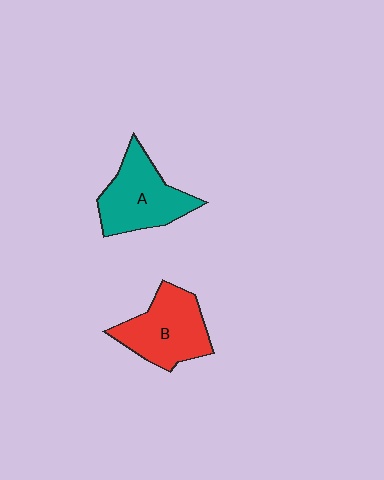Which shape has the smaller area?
Shape B (red).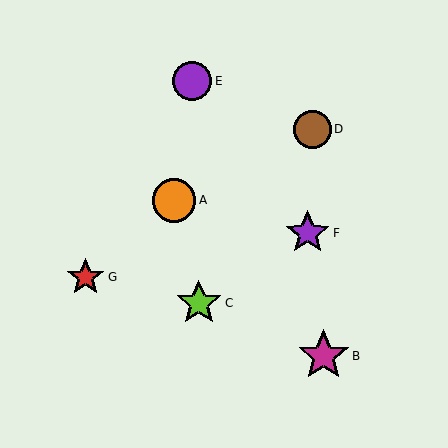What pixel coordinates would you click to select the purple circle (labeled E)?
Click at (192, 81) to select the purple circle E.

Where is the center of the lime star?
The center of the lime star is at (199, 303).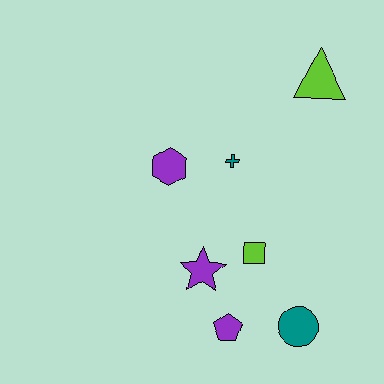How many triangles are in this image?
There is 1 triangle.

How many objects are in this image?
There are 7 objects.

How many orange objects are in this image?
There are no orange objects.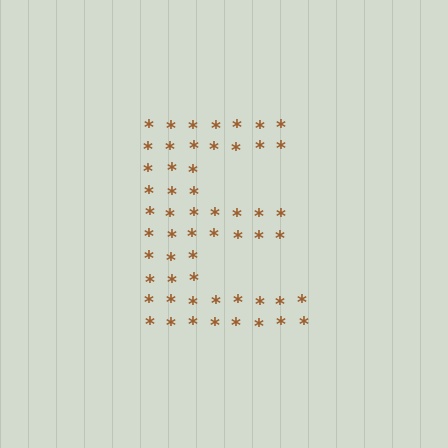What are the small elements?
The small elements are asterisks.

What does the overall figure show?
The overall figure shows the letter E.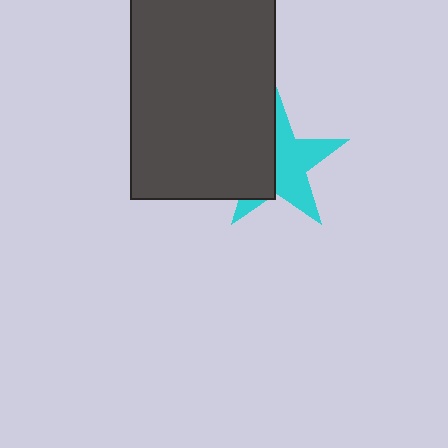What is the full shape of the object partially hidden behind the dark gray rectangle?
The partially hidden object is a cyan star.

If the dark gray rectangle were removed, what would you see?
You would see the complete cyan star.